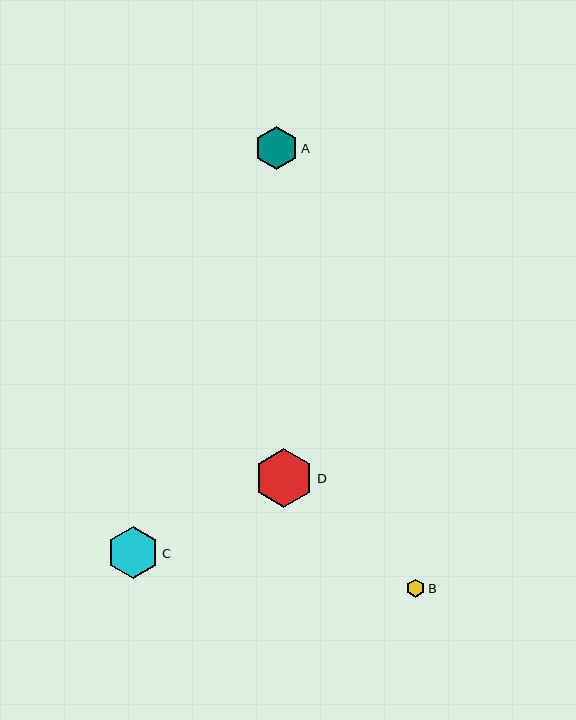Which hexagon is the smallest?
Hexagon B is the smallest with a size of approximately 18 pixels.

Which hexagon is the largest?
Hexagon D is the largest with a size of approximately 59 pixels.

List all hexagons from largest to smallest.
From largest to smallest: D, C, A, B.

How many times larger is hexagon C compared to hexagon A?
Hexagon C is approximately 1.2 times the size of hexagon A.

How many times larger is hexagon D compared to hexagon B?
Hexagon D is approximately 3.2 times the size of hexagon B.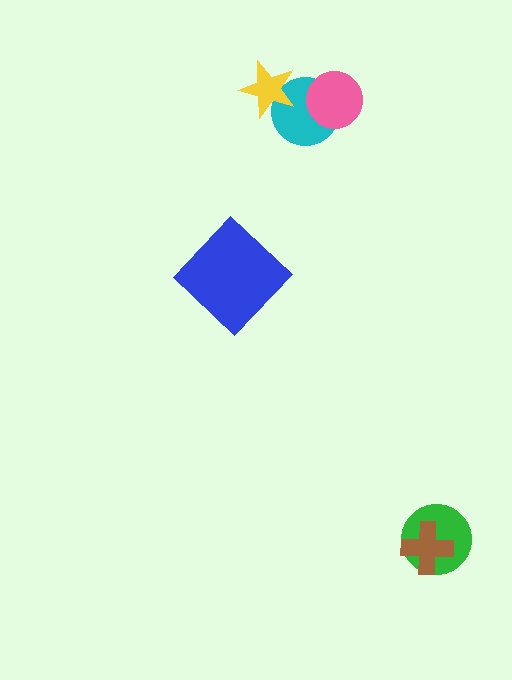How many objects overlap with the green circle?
1 object overlaps with the green circle.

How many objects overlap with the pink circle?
1 object overlaps with the pink circle.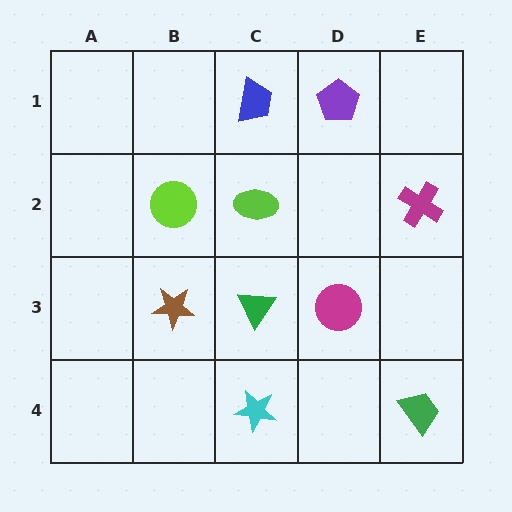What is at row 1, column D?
A purple pentagon.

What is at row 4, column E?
A green trapezoid.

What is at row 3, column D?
A magenta circle.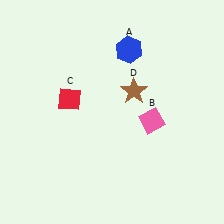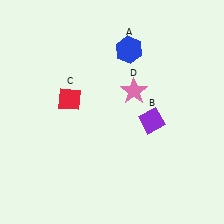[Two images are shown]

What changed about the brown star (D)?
In Image 1, D is brown. In Image 2, it changed to pink.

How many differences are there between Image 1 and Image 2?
There are 2 differences between the two images.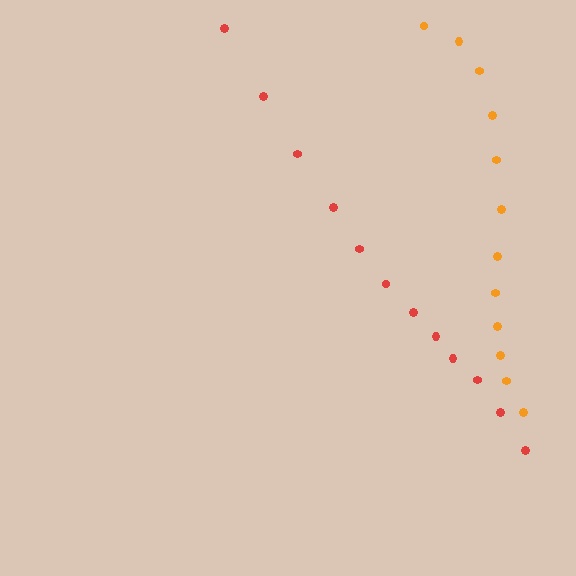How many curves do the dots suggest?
There are 2 distinct paths.